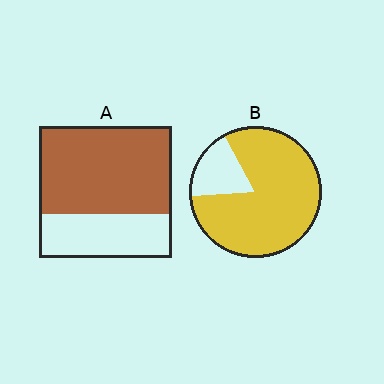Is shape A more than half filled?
Yes.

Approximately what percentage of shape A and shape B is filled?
A is approximately 65% and B is approximately 80%.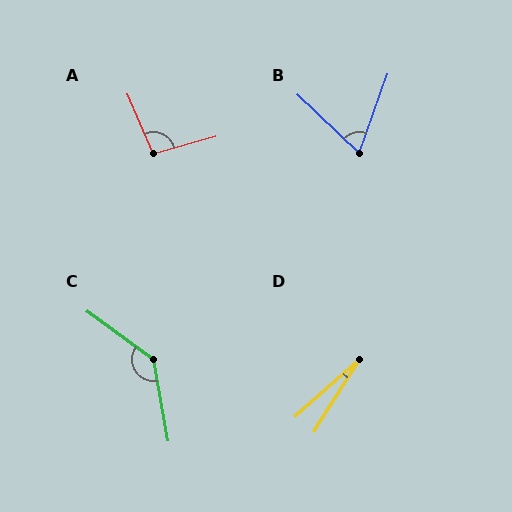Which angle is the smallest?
D, at approximately 16 degrees.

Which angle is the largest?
C, at approximately 136 degrees.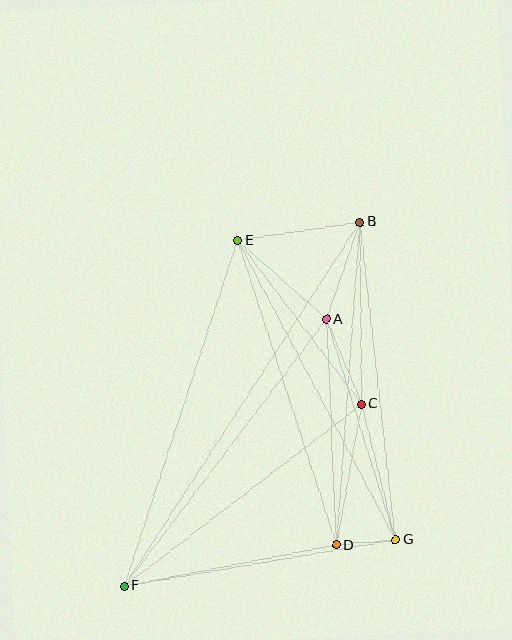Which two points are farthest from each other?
Points B and F are farthest from each other.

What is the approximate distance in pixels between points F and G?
The distance between F and G is approximately 275 pixels.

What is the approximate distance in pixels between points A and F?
The distance between A and F is approximately 335 pixels.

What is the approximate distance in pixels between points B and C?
The distance between B and C is approximately 182 pixels.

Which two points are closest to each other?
Points D and G are closest to each other.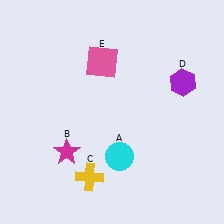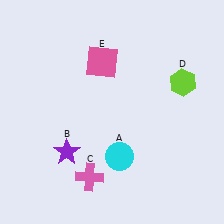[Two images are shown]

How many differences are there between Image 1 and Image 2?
There are 3 differences between the two images.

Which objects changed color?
B changed from magenta to purple. C changed from yellow to pink. D changed from purple to lime.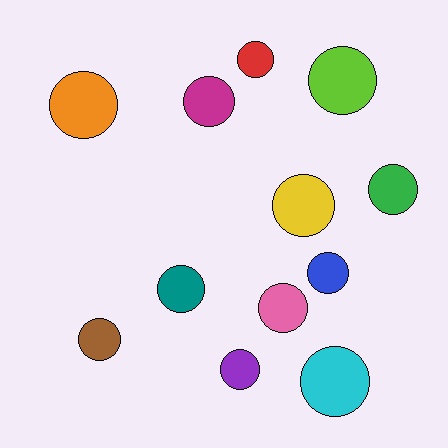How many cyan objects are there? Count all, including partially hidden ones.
There is 1 cyan object.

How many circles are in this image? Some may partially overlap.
There are 12 circles.